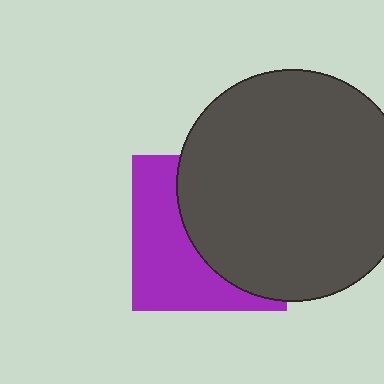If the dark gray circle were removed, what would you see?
You would see the complete purple square.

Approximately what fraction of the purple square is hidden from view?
Roughly 55% of the purple square is hidden behind the dark gray circle.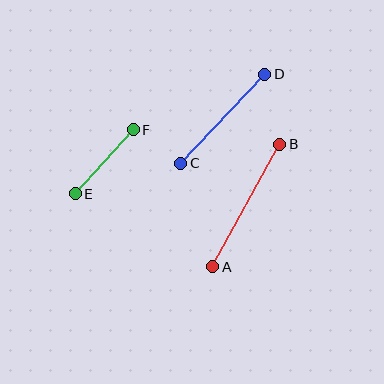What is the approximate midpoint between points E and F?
The midpoint is at approximately (104, 162) pixels.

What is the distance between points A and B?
The distance is approximately 140 pixels.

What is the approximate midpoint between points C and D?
The midpoint is at approximately (223, 119) pixels.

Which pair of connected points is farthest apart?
Points A and B are farthest apart.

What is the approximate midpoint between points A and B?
The midpoint is at approximately (246, 205) pixels.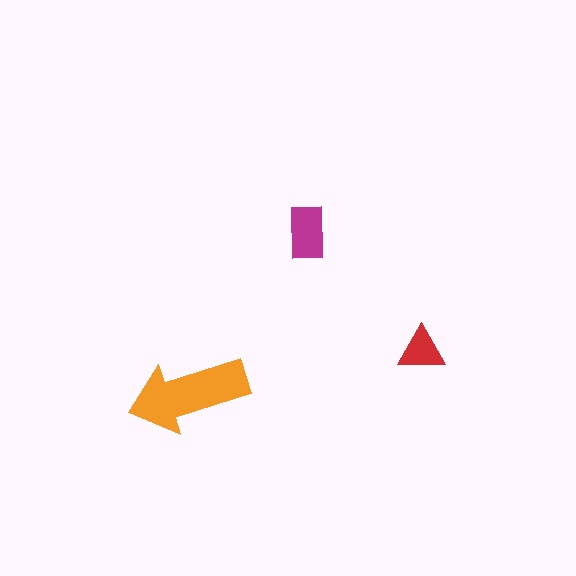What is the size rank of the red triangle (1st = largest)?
3rd.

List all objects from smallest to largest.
The red triangle, the magenta rectangle, the orange arrow.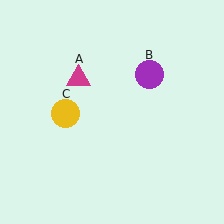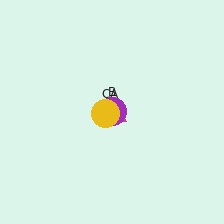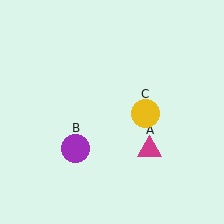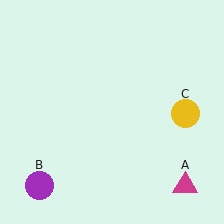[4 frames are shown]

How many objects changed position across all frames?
3 objects changed position: magenta triangle (object A), purple circle (object B), yellow circle (object C).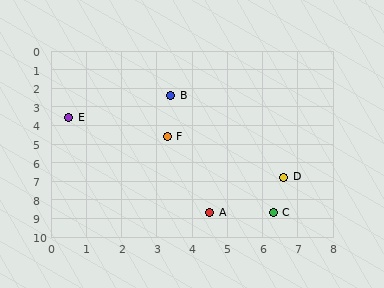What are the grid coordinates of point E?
Point E is at approximately (0.5, 3.6).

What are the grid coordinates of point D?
Point D is at approximately (6.6, 6.8).